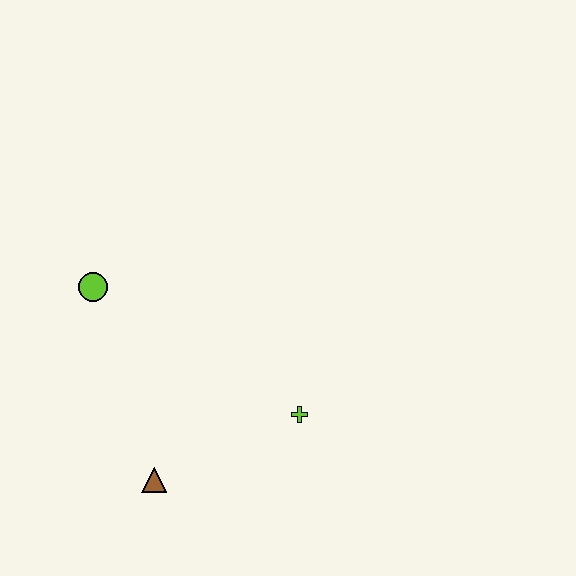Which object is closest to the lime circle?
The brown triangle is closest to the lime circle.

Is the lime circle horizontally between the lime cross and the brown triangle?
No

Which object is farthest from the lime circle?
The lime cross is farthest from the lime circle.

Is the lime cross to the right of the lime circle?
Yes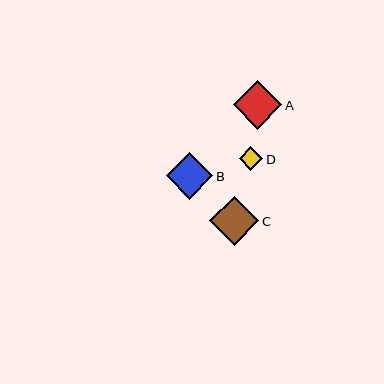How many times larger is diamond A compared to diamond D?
Diamond A is approximately 2.1 times the size of diamond D.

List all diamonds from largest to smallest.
From largest to smallest: C, A, B, D.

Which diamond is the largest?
Diamond C is the largest with a size of approximately 49 pixels.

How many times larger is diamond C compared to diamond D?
Diamond C is approximately 2.1 times the size of diamond D.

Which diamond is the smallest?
Diamond D is the smallest with a size of approximately 23 pixels.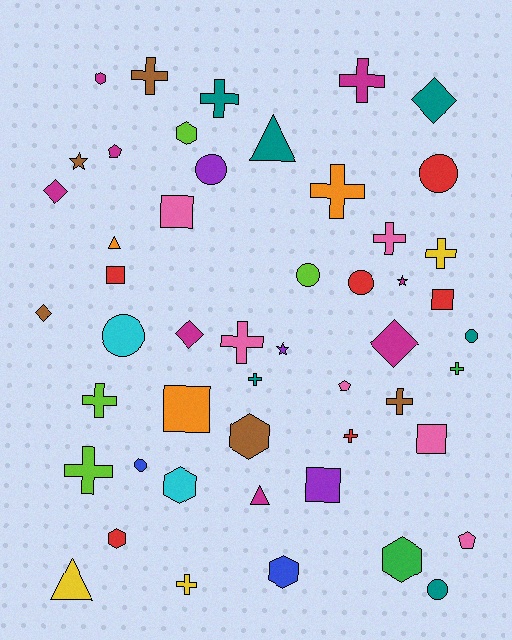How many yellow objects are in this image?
There are 3 yellow objects.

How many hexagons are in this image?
There are 7 hexagons.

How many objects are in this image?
There are 50 objects.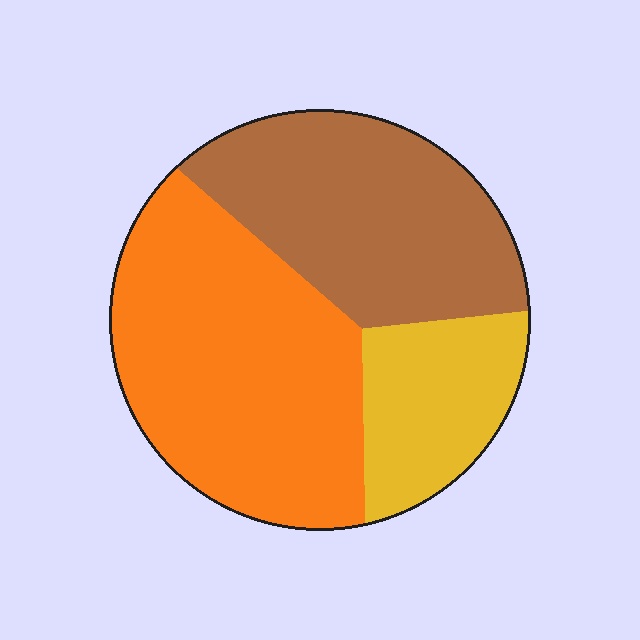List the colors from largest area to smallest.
From largest to smallest: orange, brown, yellow.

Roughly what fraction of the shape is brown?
Brown takes up between a quarter and a half of the shape.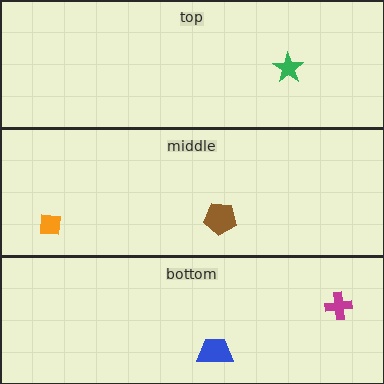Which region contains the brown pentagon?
The middle region.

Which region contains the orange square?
The middle region.